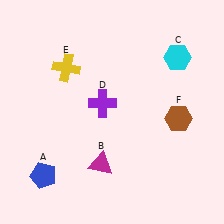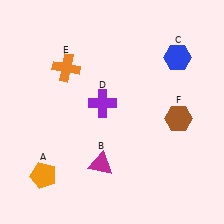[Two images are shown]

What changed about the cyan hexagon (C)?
In Image 1, C is cyan. In Image 2, it changed to blue.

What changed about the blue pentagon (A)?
In Image 1, A is blue. In Image 2, it changed to orange.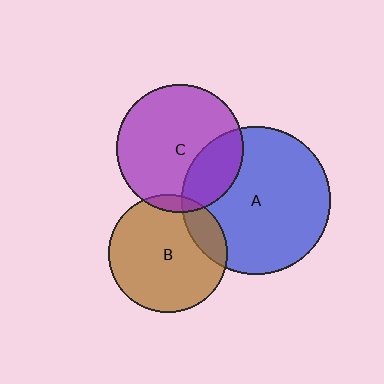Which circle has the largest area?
Circle A (blue).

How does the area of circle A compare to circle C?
Approximately 1.4 times.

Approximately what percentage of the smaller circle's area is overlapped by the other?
Approximately 5%.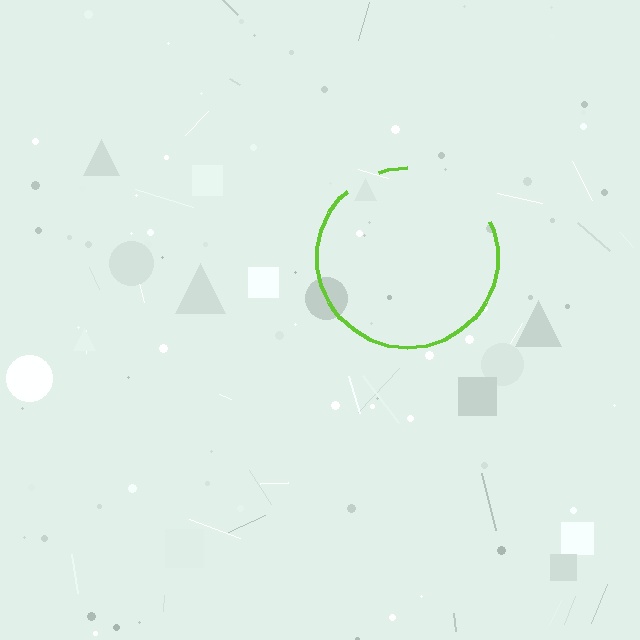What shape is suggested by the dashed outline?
The dashed outline suggests a circle.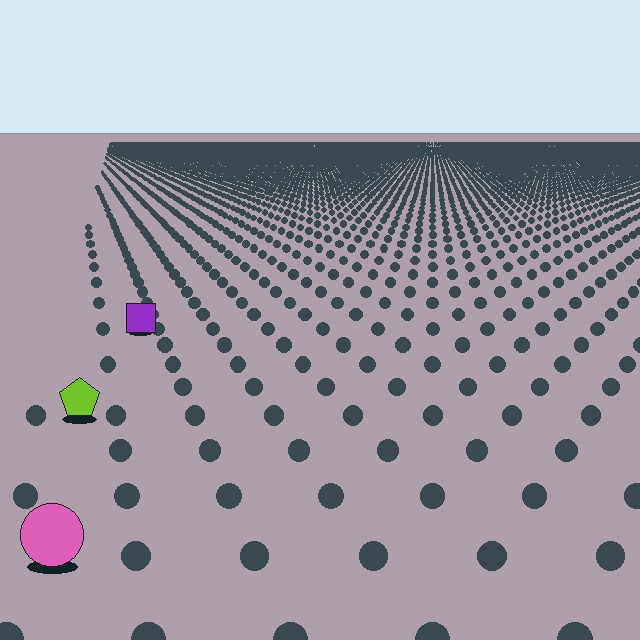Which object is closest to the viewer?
The pink circle is closest. The texture marks near it are larger and more spread out.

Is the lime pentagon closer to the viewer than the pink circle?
No. The pink circle is closer — you can tell from the texture gradient: the ground texture is coarser near it.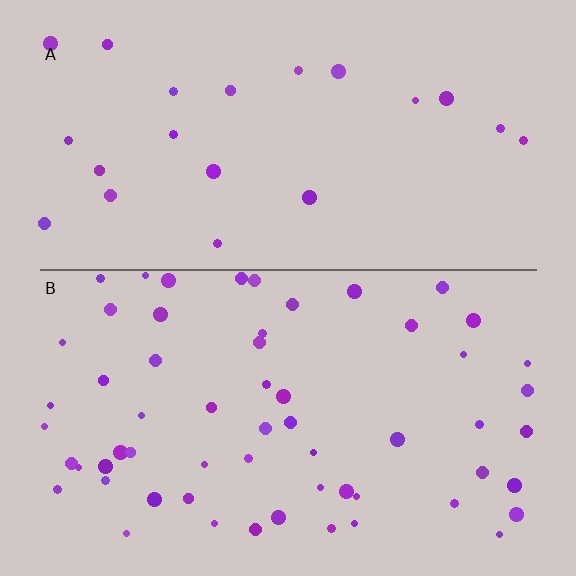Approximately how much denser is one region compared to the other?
Approximately 2.7× — region B over region A.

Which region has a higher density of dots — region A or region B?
B (the bottom).